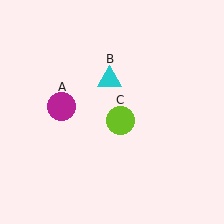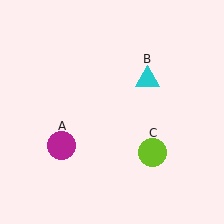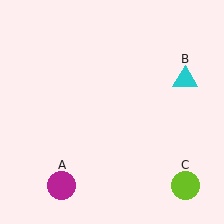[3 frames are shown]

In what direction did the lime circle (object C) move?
The lime circle (object C) moved down and to the right.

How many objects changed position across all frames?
3 objects changed position: magenta circle (object A), cyan triangle (object B), lime circle (object C).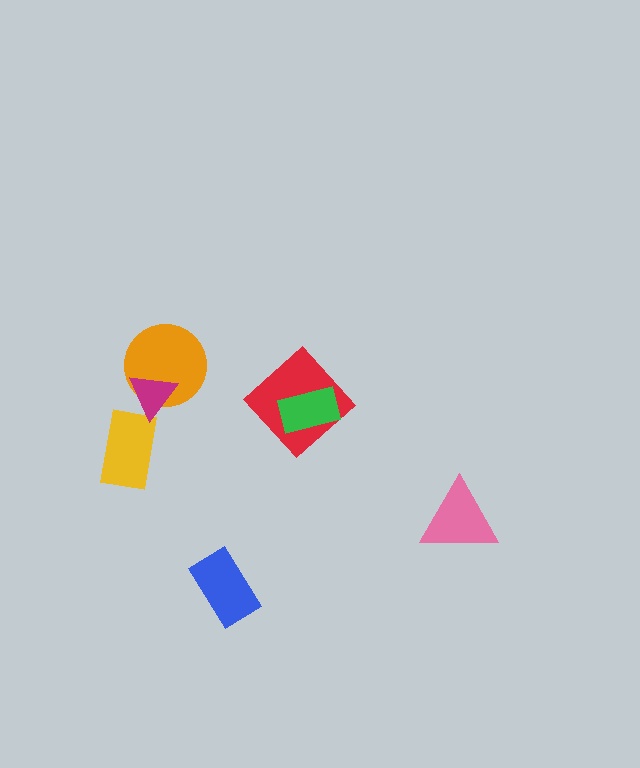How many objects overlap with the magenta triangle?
1 object overlaps with the magenta triangle.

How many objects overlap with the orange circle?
1 object overlaps with the orange circle.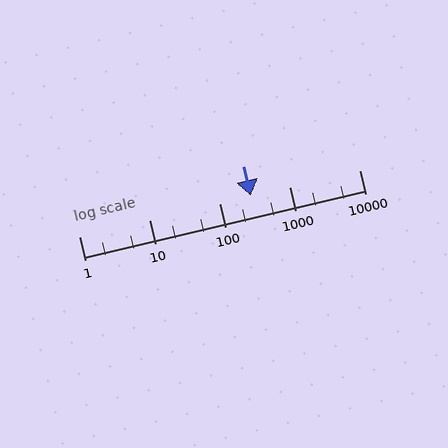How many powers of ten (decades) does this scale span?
The scale spans 4 decades, from 1 to 10000.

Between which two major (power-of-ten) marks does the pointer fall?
The pointer is between 100 and 1000.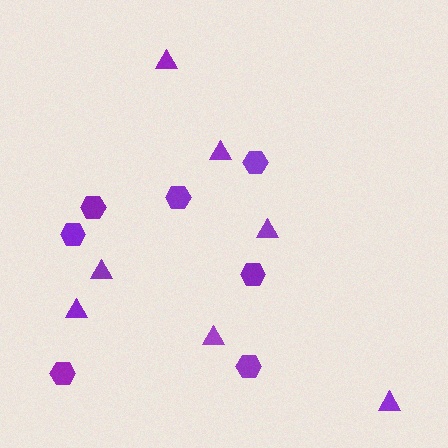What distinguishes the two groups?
There are 2 groups: one group of hexagons (7) and one group of triangles (7).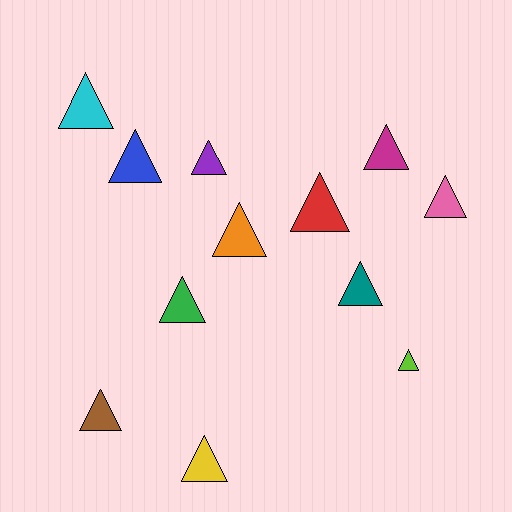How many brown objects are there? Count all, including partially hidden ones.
There is 1 brown object.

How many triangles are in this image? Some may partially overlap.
There are 12 triangles.